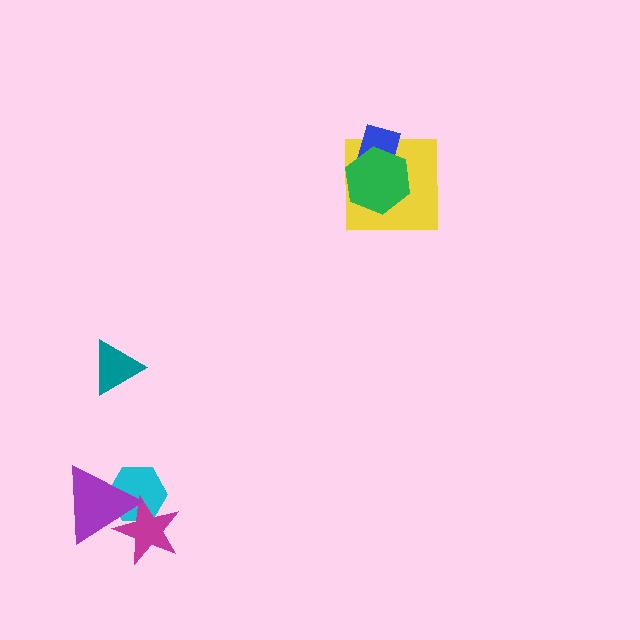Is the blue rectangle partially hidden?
Yes, it is partially covered by another shape.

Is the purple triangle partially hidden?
No, no other shape covers it.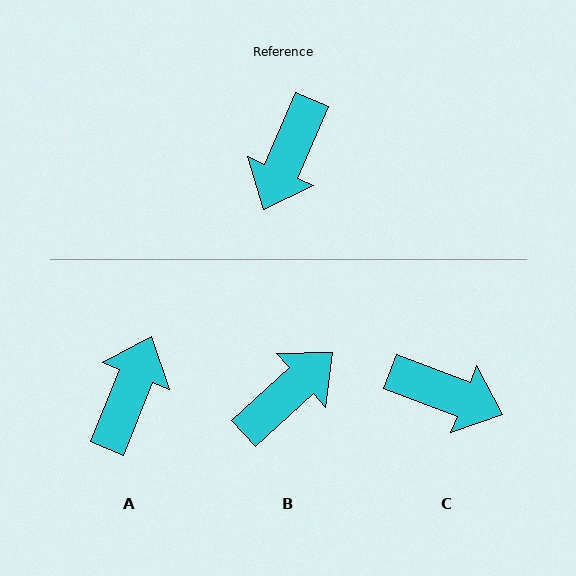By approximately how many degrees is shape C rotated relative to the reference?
Approximately 93 degrees counter-clockwise.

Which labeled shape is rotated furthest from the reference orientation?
A, about 178 degrees away.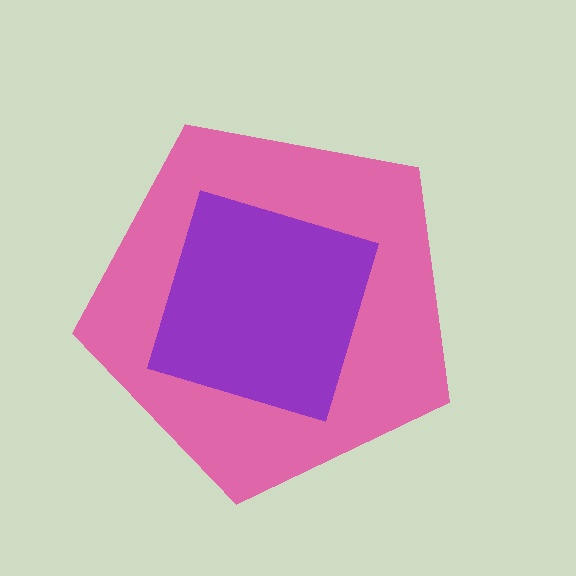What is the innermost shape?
The purple square.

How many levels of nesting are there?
2.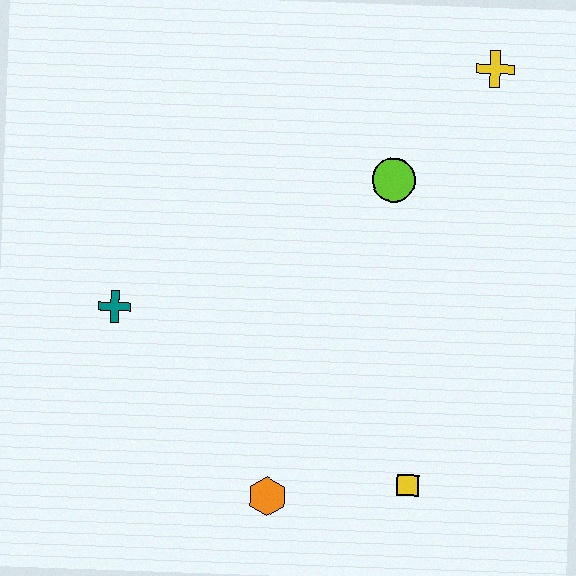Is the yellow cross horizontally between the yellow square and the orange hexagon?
No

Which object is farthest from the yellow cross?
The orange hexagon is farthest from the yellow cross.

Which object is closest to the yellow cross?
The lime circle is closest to the yellow cross.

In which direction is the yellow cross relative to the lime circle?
The yellow cross is above the lime circle.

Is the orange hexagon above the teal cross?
No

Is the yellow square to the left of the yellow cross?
Yes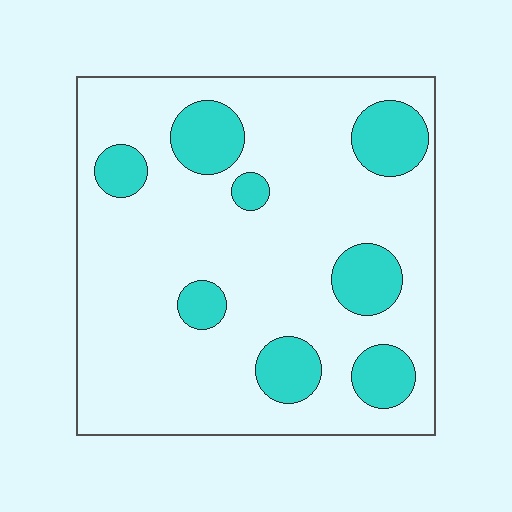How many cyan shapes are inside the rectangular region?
8.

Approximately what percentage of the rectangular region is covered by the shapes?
Approximately 20%.